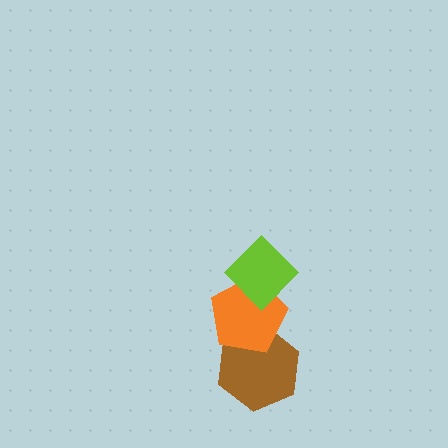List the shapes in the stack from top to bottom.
From top to bottom: the lime diamond, the orange pentagon, the brown hexagon.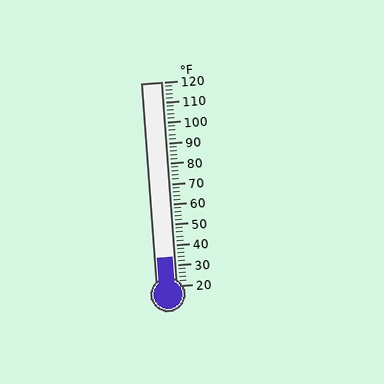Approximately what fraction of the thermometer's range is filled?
The thermometer is filled to approximately 15% of its range.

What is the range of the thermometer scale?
The thermometer scale ranges from 20°F to 120°F.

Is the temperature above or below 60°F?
The temperature is below 60°F.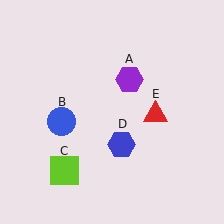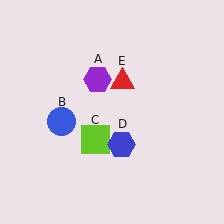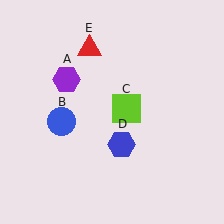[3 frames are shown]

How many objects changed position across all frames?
3 objects changed position: purple hexagon (object A), lime square (object C), red triangle (object E).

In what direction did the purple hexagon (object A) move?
The purple hexagon (object A) moved left.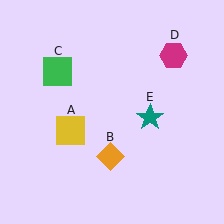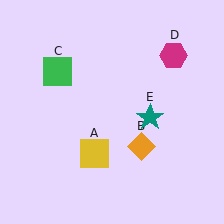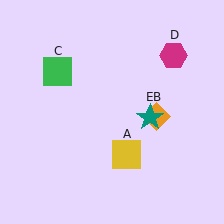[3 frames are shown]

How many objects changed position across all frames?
2 objects changed position: yellow square (object A), orange diamond (object B).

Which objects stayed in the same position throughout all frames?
Green square (object C) and magenta hexagon (object D) and teal star (object E) remained stationary.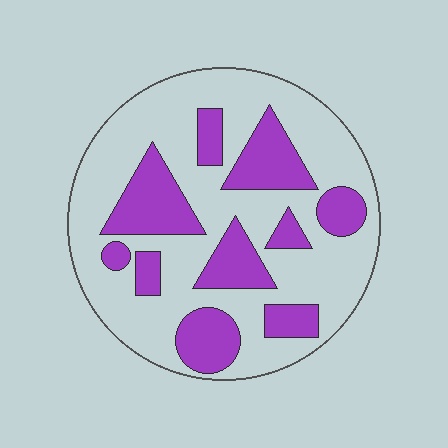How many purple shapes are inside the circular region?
10.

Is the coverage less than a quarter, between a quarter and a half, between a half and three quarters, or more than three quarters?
Between a quarter and a half.